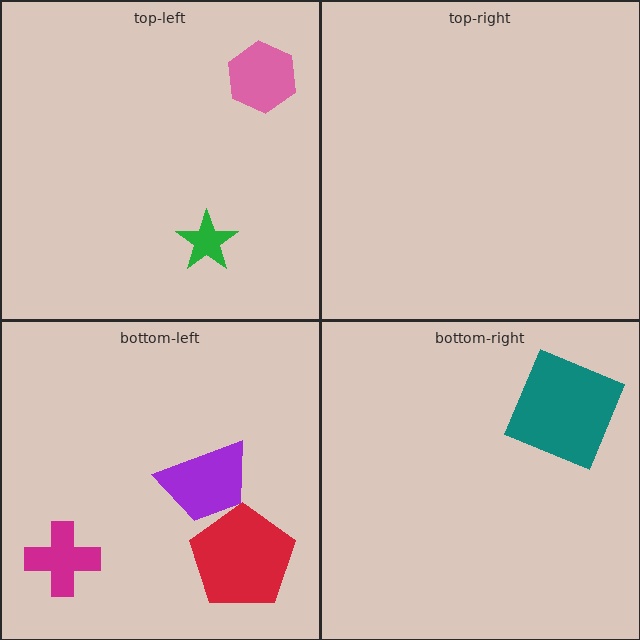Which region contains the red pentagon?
The bottom-left region.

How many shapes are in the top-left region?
2.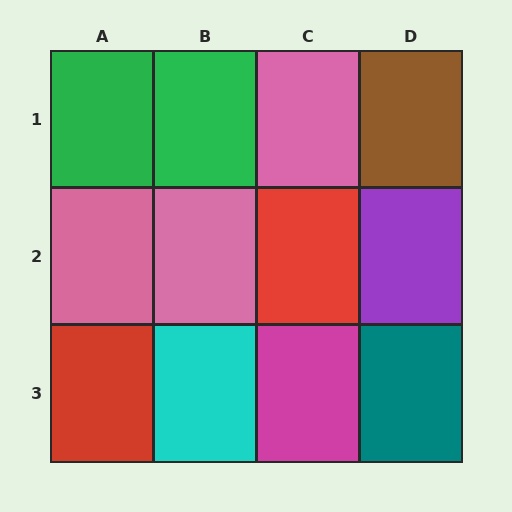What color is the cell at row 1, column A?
Green.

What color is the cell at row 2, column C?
Red.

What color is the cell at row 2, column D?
Purple.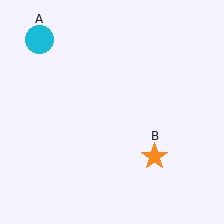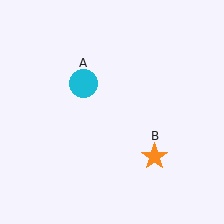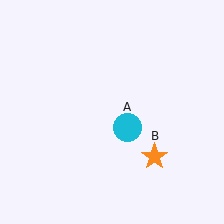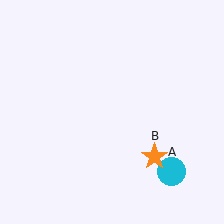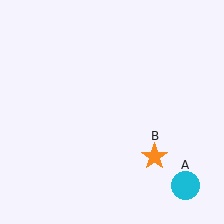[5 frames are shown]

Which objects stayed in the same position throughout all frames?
Orange star (object B) remained stationary.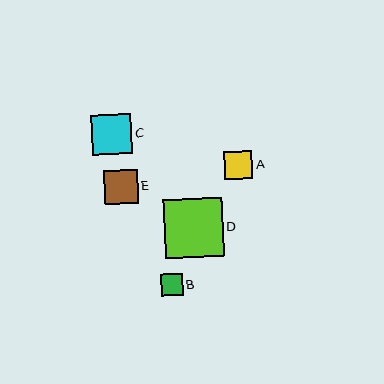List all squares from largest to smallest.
From largest to smallest: D, C, E, A, B.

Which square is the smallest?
Square B is the smallest with a size of approximately 22 pixels.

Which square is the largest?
Square D is the largest with a size of approximately 59 pixels.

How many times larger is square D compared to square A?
Square D is approximately 2.1 times the size of square A.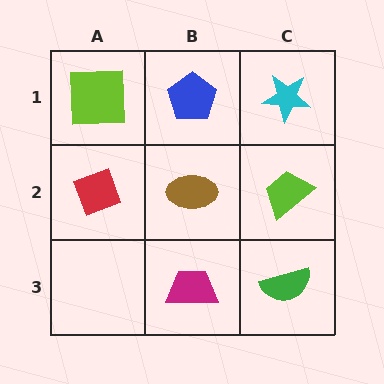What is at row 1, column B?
A blue pentagon.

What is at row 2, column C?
A lime trapezoid.